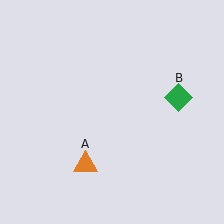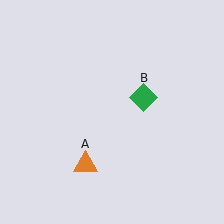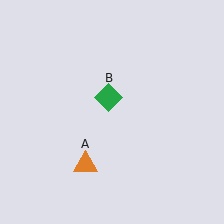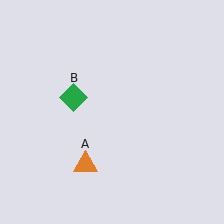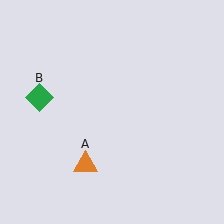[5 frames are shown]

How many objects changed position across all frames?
1 object changed position: green diamond (object B).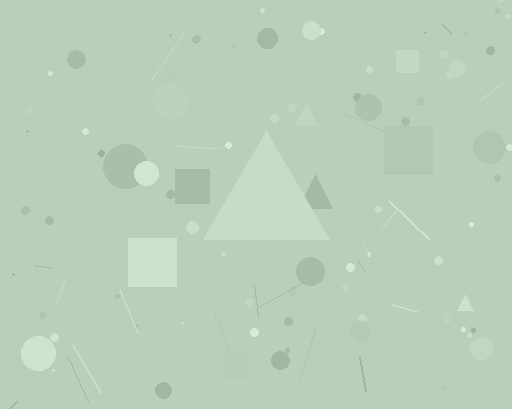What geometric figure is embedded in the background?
A triangle is embedded in the background.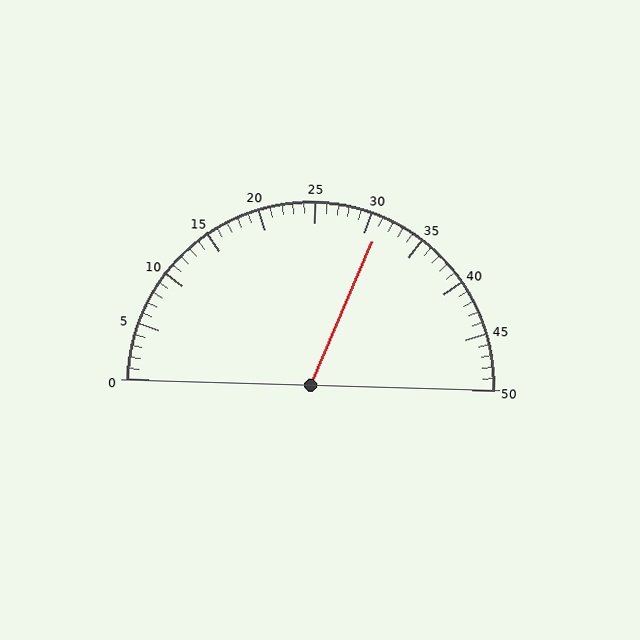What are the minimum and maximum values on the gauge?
The gauge ranges from 0 to 50.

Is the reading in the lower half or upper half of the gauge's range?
The reading is in the upper half of the range (0 to 50).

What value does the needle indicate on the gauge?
The needle indicates approximately 31.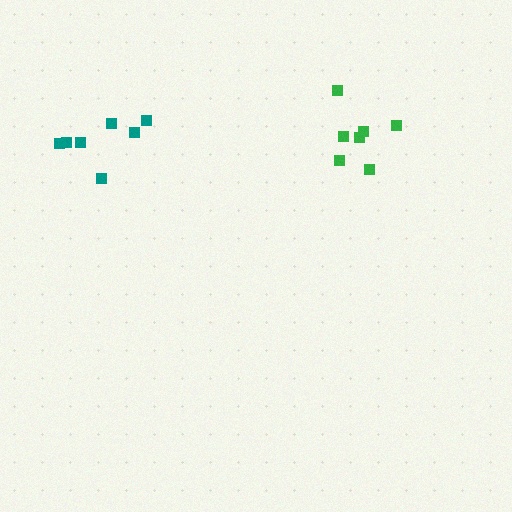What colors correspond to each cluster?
The clusters are colored: green, teal.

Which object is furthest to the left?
The teal cluster is leftmost.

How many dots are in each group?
Group 1: 7 dots, Group 2: 7 dots (14 total).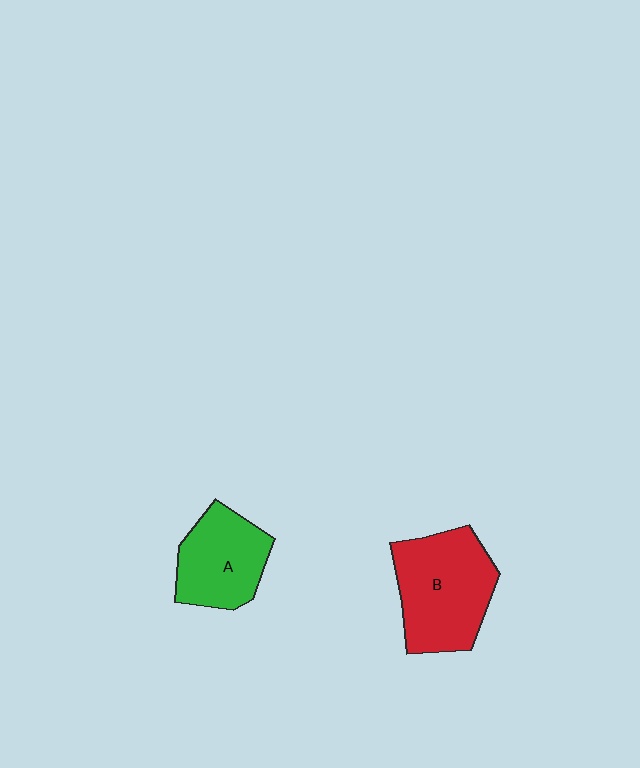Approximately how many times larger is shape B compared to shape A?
Approximately 1.3 times.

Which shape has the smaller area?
Shape A (green).